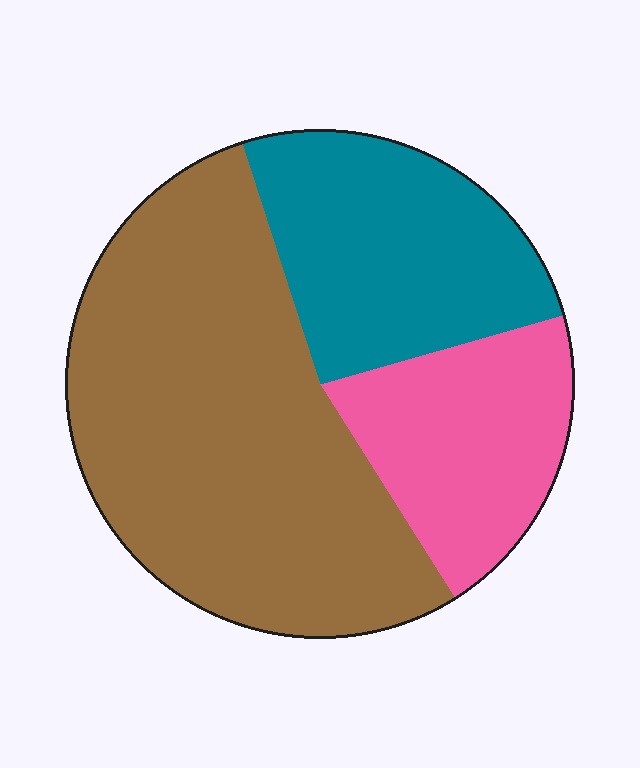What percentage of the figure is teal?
Teal takes up about one quarter (1/4) of the figure.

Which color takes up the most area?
Brown, at roughly 55%.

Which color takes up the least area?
Pink, at roughly 20%.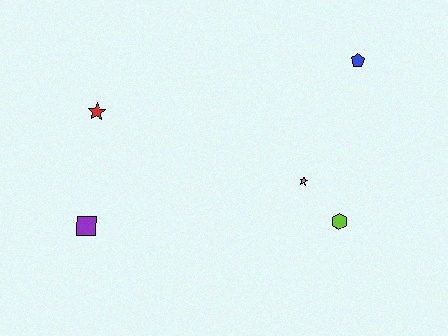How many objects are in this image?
There are 5 objects.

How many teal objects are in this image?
There are no teal objects.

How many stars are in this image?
There are 2 stars.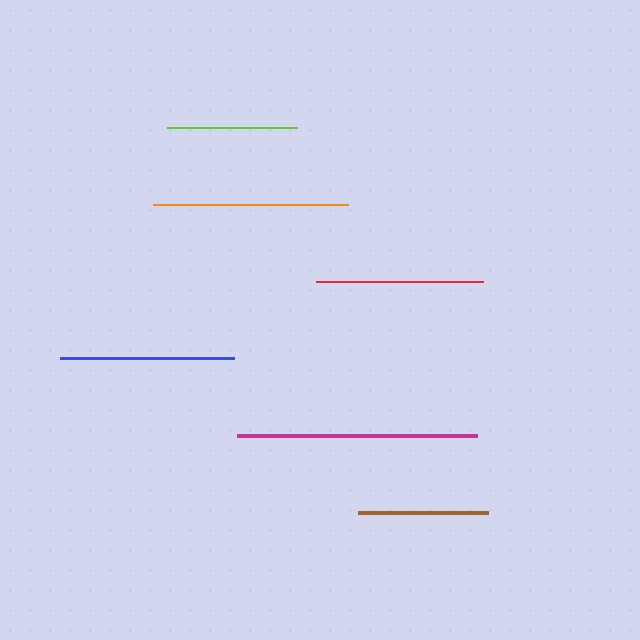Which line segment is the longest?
The magenta line is the longest at approximately 240 pixels.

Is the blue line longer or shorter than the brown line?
The blue line is longer than the brown line.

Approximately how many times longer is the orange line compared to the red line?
The orange line is approximately 1.2 times the length of the red line.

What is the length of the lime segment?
The lime segment is approximately 130 pixels long.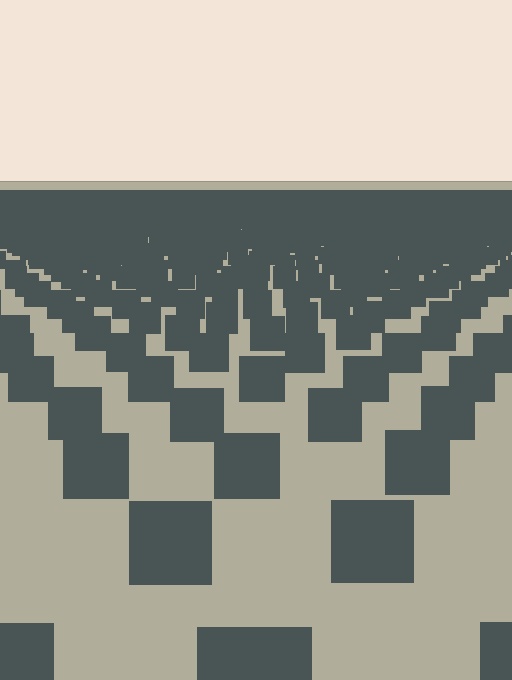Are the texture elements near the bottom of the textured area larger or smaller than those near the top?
Larger. Near the bottom, elements are closer to the viewer and appear at a bigger on-screen size.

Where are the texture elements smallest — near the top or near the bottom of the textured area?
Near the top.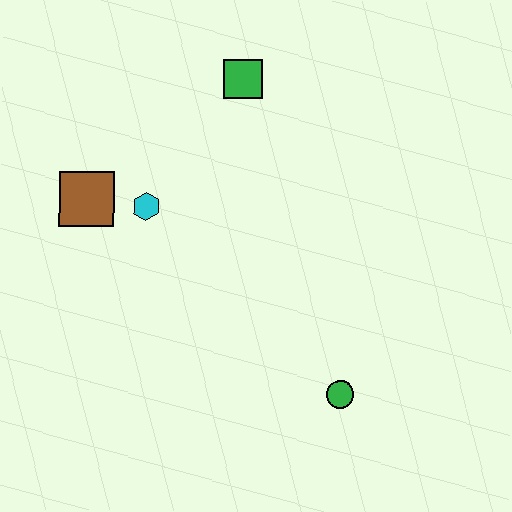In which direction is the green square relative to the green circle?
The green square is above the green circle.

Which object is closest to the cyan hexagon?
The brown square is closest to the cyan hexagon.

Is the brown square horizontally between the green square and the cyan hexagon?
No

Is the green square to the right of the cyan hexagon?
Yes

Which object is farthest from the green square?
The green circle is farthest from the green square.